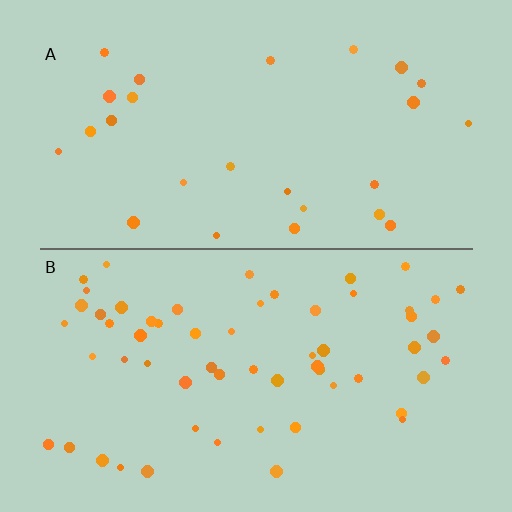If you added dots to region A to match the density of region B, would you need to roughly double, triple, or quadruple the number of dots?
Approximately double.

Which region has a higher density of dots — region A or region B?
B (the bottom).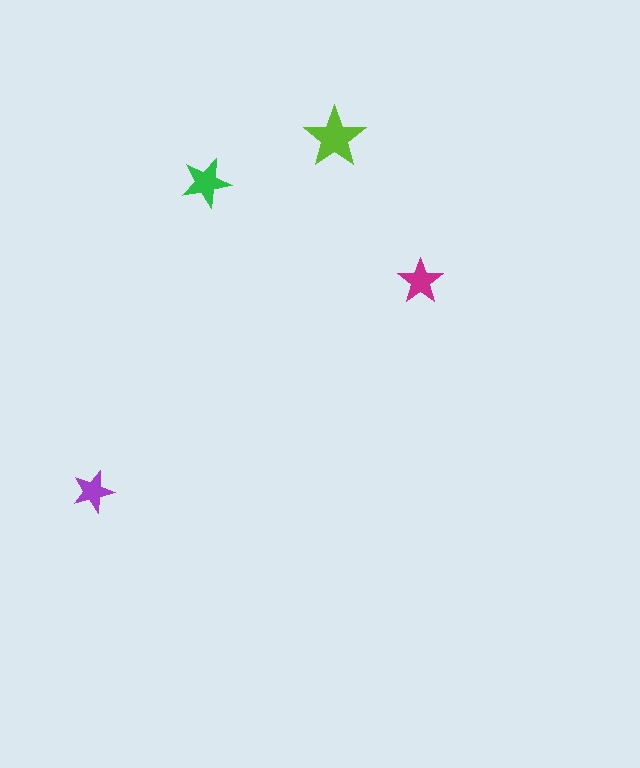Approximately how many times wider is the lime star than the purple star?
About 1.5 times wider.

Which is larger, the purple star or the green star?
The green one.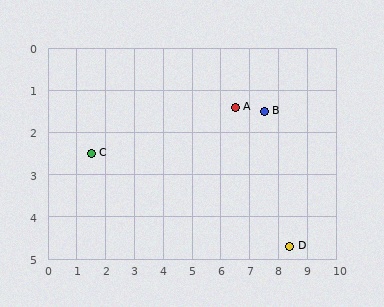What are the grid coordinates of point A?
Point A is at approximately (6.5, 1.4).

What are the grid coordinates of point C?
Point C is at approximately (1.5, 2.5).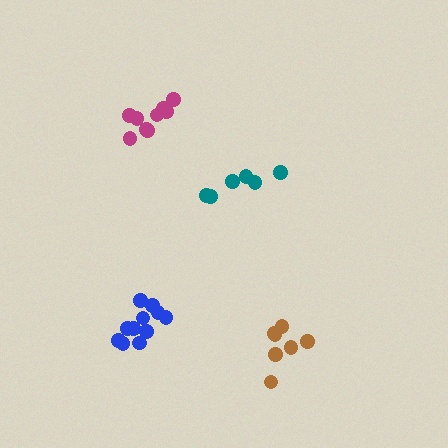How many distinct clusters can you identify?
There are 4 distinct clusters.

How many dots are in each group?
Group 1: 7 dots, Group 2: 6 dots, Group 3: 9 dots, Group 4: 11 dots (33 total).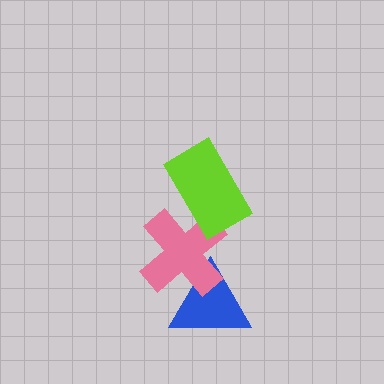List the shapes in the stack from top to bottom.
From top to bottom: the lime rectangle, the pink cross, the blue triangle.